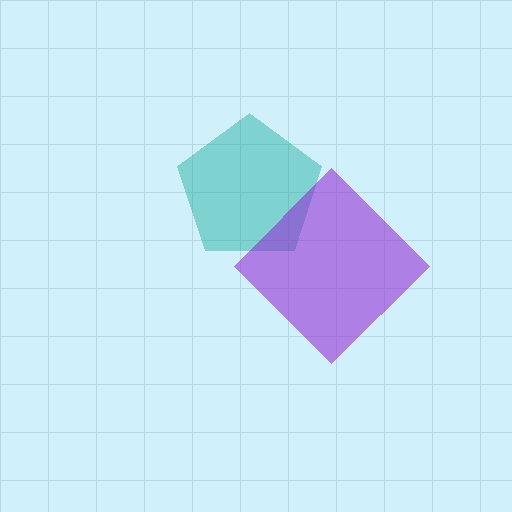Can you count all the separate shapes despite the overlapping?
Yes, there are 2 separate shapes.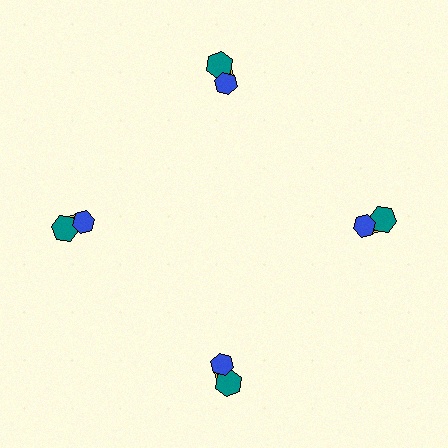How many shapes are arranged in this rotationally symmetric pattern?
There are 12 shapes, arranged in 4 groups of 3.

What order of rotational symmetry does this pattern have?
This pattern has 4-fold rotational symmetry.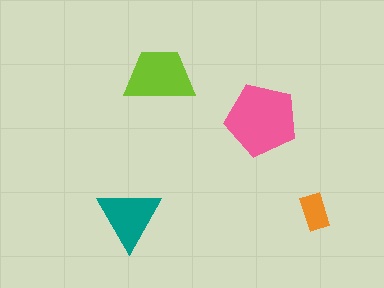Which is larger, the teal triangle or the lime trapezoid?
The lime trapezoid.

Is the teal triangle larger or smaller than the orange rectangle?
Larger.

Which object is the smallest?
The orange rectangle.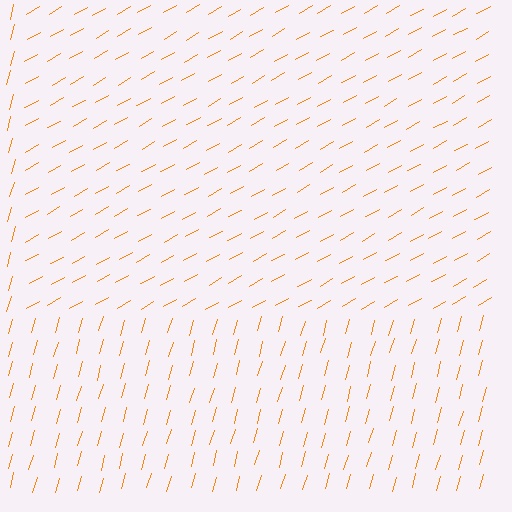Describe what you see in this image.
The image is filled with small orange line segments. A rectangle region in the image has lines oriented differently from the surrounding lines, creating a visible texture boundary.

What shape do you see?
I see a rectangle.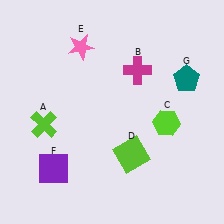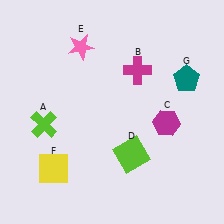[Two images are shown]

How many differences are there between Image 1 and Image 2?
There are 2 differences between the two images.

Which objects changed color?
C changed from lime to magenta. F changed from purple to yellow.